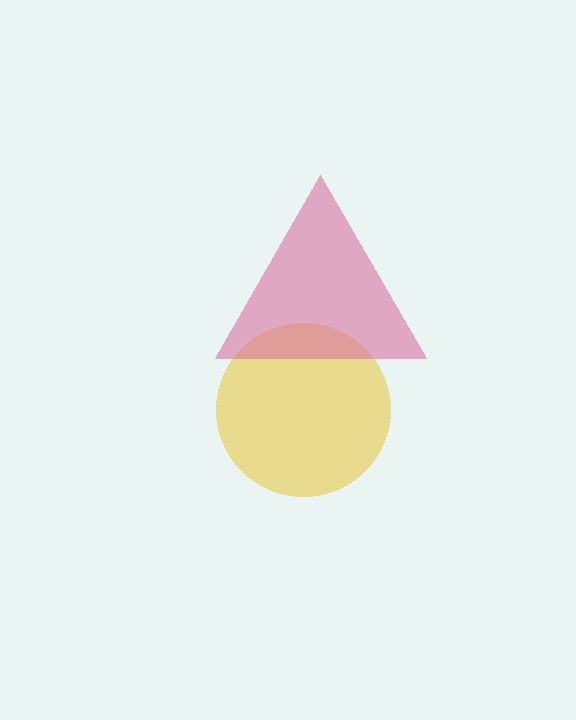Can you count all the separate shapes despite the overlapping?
Yes, there are 2 separate shapes.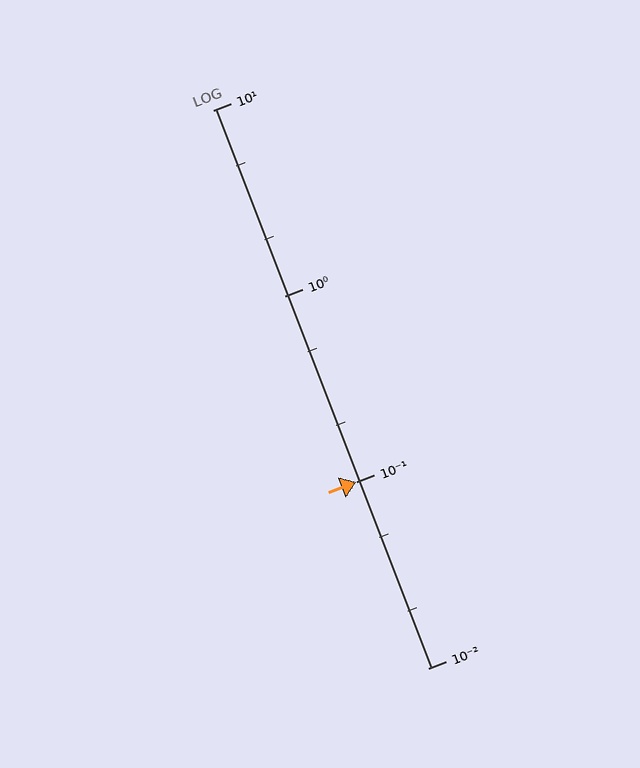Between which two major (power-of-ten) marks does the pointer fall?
The pointer is between 0.1 and 1.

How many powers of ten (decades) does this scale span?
The scale spans 3 decades, from 0.01 to 10.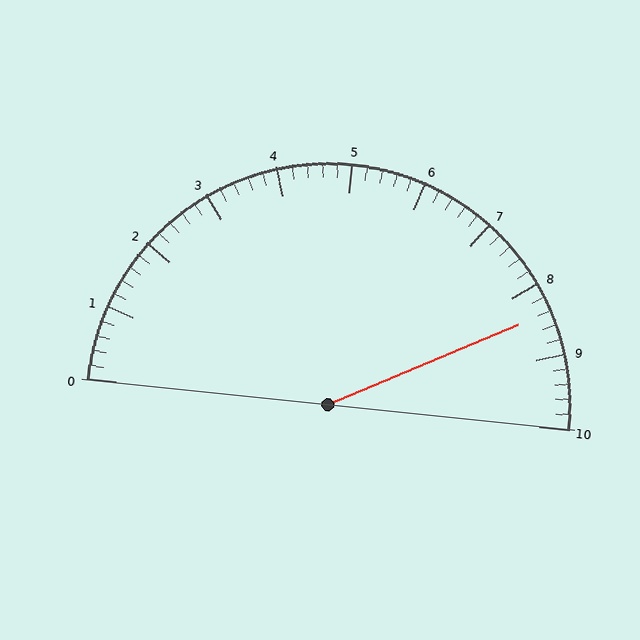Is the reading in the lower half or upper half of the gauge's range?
The reading is in the upper half of the range (0 to 10).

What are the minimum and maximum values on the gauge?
The gauge ranges from 0 to 10.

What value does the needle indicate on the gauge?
The needle indicates approximately 8.4.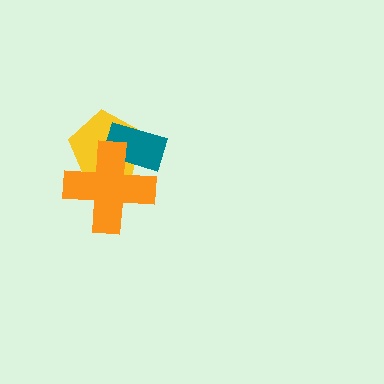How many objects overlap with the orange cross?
2 objects overlap with the orange cross.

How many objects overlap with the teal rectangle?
2 objects overlap with the teal rectangle.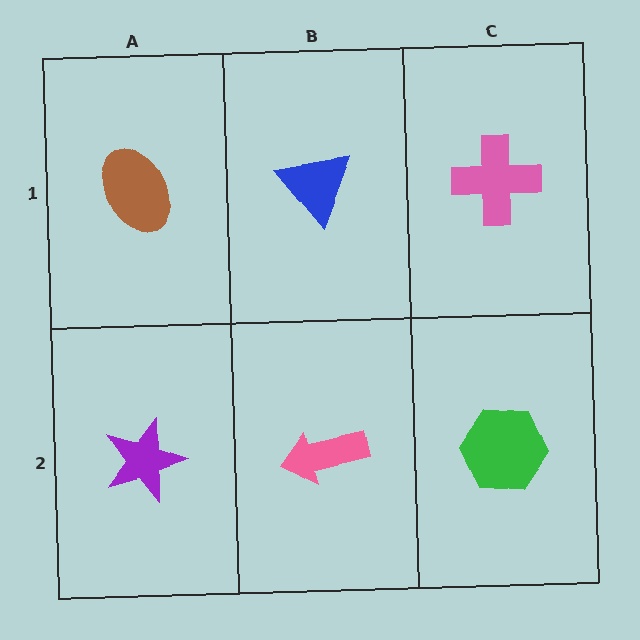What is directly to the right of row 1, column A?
A blue triangle.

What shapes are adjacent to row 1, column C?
A green hexagon (row 2, column C), a blue triangle (row 1, column B).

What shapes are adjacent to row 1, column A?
A purple star (row 2, column A), a blue triangle (row 1, column B).